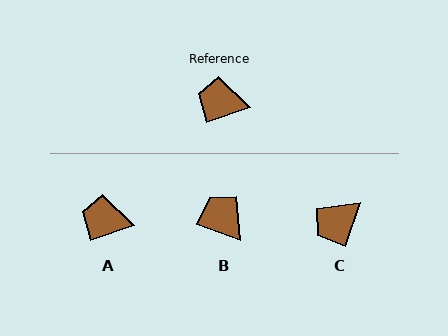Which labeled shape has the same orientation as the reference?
A.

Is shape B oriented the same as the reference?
No, it is off by about 40 degrees.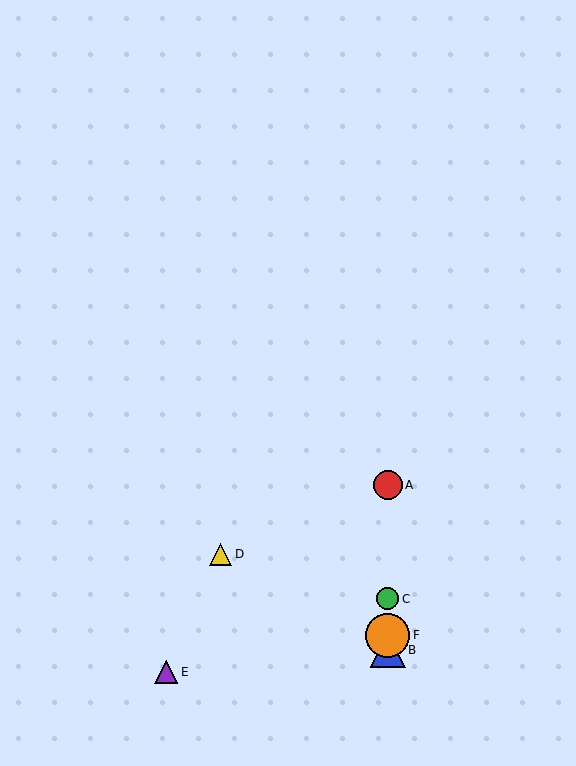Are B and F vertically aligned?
Yes, both are at x≈388.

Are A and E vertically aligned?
No, A is at x≈388 and E is at x≈166.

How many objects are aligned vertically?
4 objects (A, B, C, F) are aligned vertically.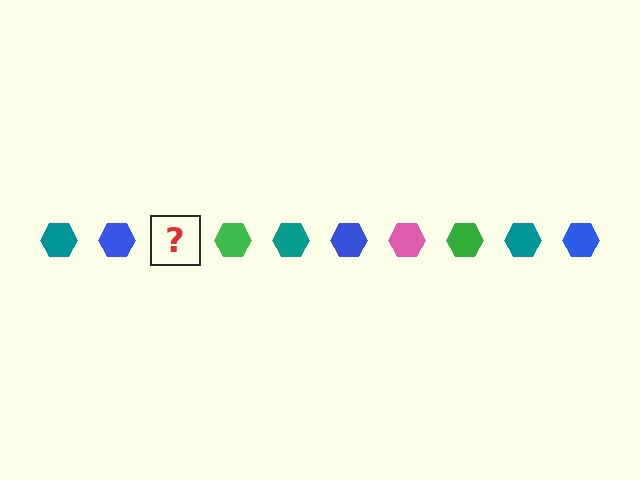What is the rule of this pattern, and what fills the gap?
The rule is that the pattern cycles through teal, blue, pink, green hexagons. The gap should be filled with a pink hexagon.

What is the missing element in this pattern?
The missing element is a pink hexagon.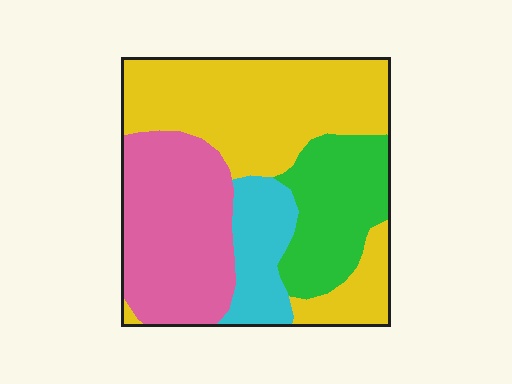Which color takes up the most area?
Yellow, at roughly 40%.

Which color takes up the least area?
Cyan, at roughly 10%.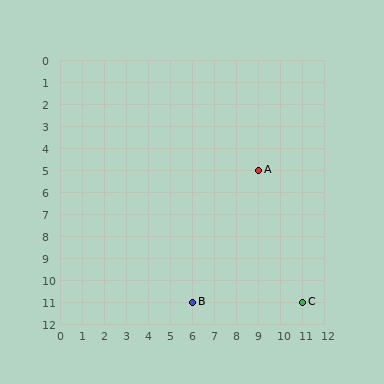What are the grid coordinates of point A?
Point A is at grid coordinates (9, 5).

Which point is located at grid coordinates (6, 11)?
Point B is at (6, 11).